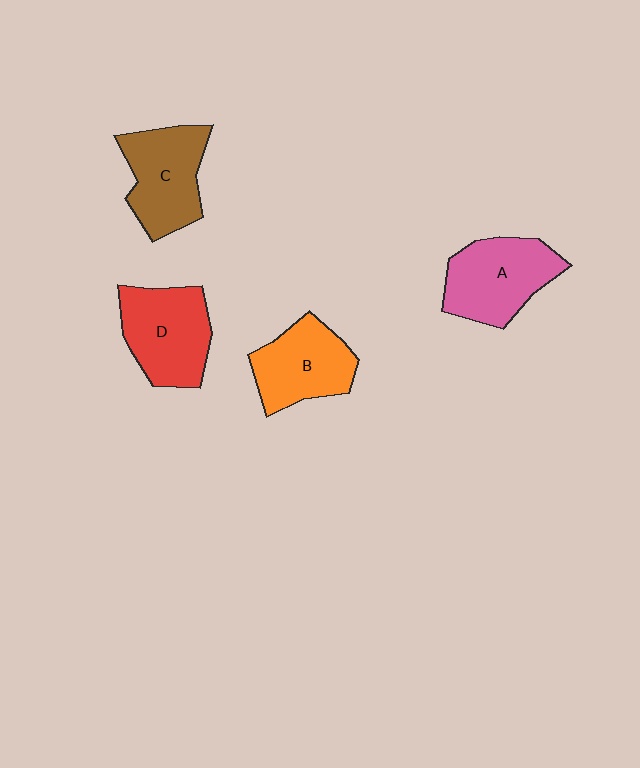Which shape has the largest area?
Shape A (pink).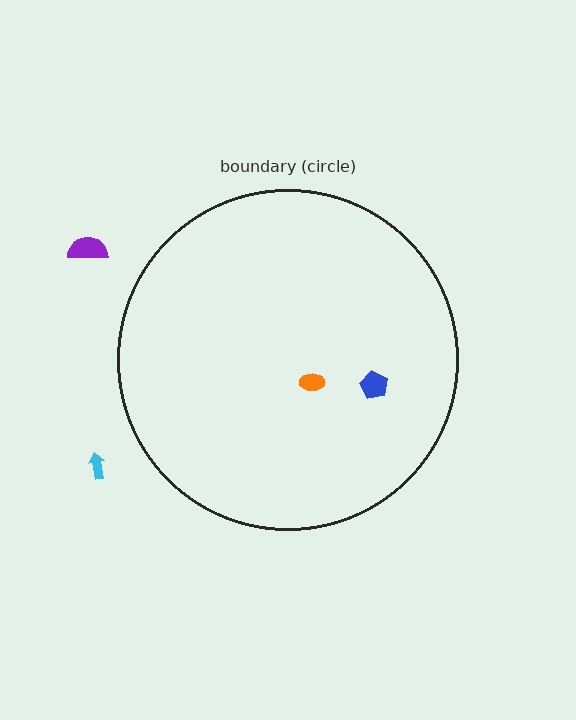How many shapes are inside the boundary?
2 inside, 2 outside.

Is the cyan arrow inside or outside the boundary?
Outside.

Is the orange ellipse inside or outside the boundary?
Inside.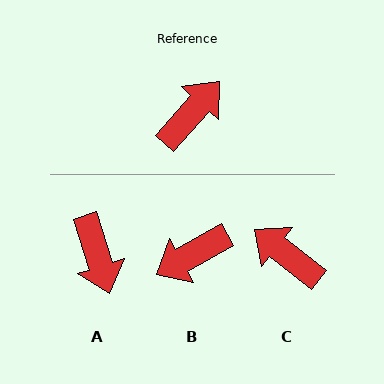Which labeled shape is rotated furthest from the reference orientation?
B, about 161 degrees away.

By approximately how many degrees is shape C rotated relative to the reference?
Approximately 93 degrees counter-clockwise.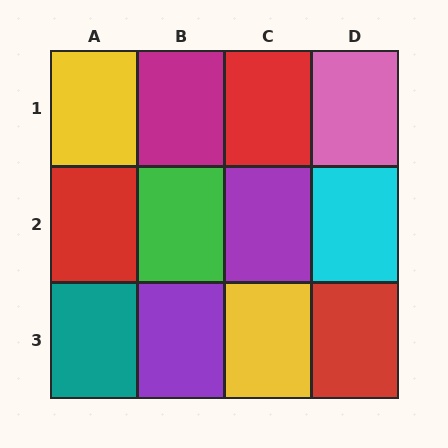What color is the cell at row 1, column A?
Yellow.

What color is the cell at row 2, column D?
Cyan.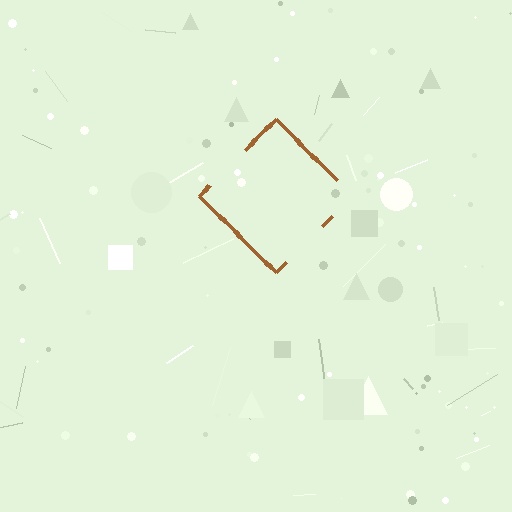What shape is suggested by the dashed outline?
The dashed outline suggests a diamond.